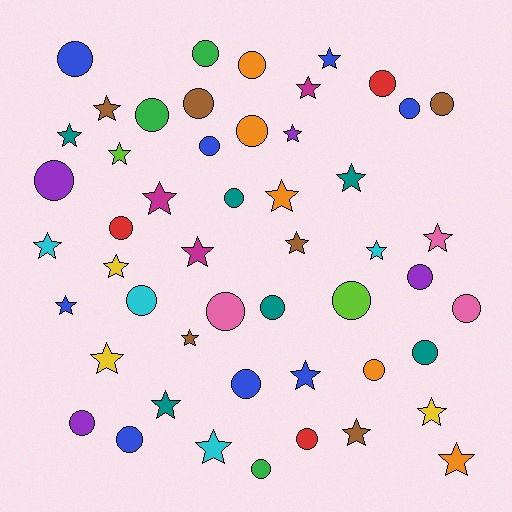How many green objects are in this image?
There are 3 green objects.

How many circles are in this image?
There are 26 circles.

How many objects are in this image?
There are 50 objects.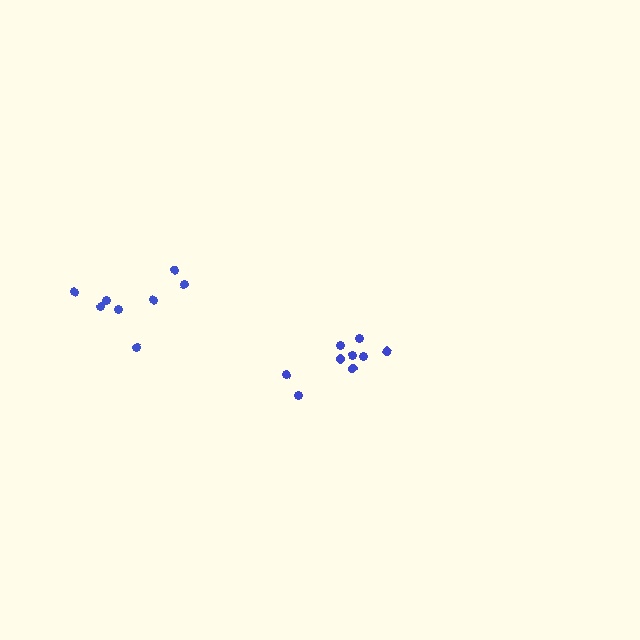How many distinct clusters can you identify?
There are 2 distinct clusters.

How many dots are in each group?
Group 1: 8 dots, Group 2: 9 dots (17 total).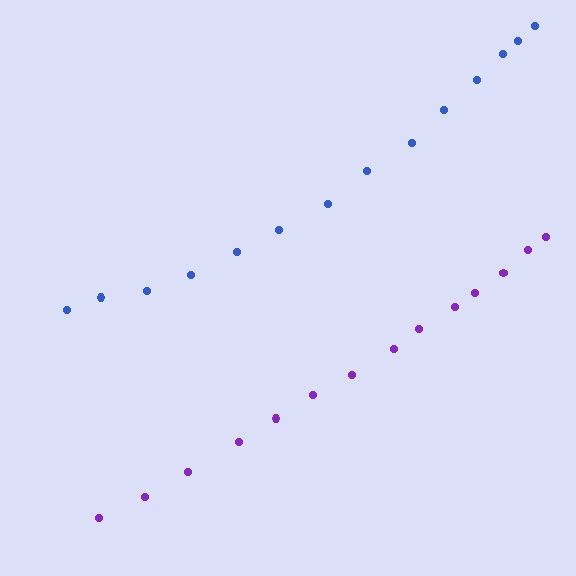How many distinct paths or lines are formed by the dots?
There are 2 distinct paths.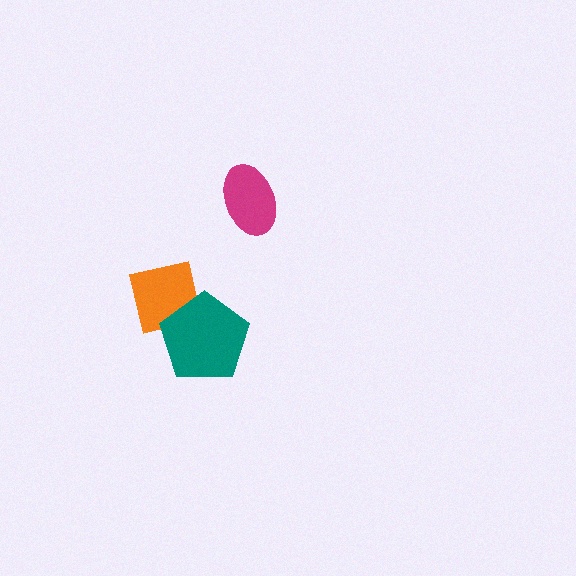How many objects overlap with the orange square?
1 object overlaps with the orange square.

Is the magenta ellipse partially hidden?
No, no other shape covers it.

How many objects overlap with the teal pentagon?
1 object overlaps with the teal pentagon.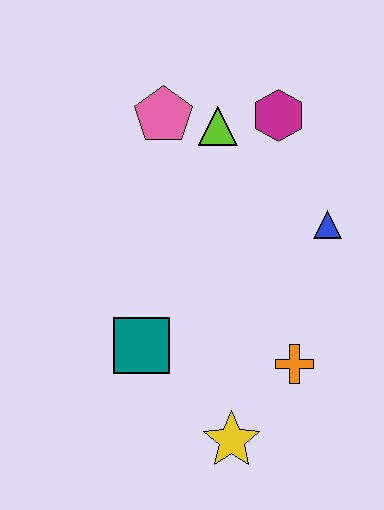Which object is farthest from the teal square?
The magenta hexagon is farthest from the teal square.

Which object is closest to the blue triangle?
The magenta hexagon is closest to the blue triangle.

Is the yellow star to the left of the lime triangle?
No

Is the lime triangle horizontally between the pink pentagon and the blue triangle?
Yes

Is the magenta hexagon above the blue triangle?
Yes